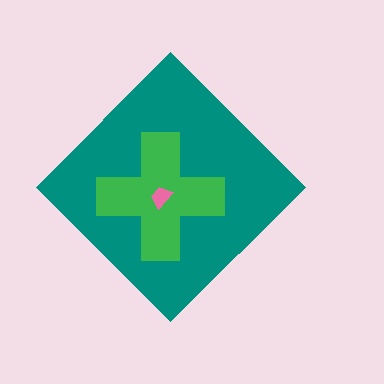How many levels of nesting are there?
3.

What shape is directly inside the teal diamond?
The green cross.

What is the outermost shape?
The teal diamond.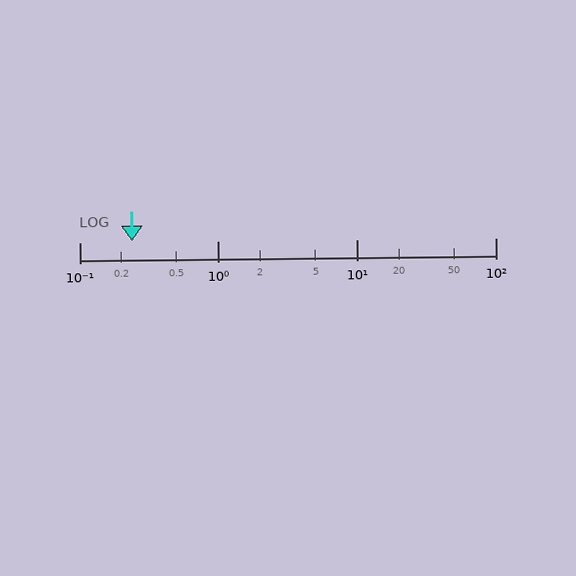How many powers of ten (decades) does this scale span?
The scale spans 3 decades, from 0.1 to 100.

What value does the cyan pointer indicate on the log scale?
The pointer indicates approximately 0.24.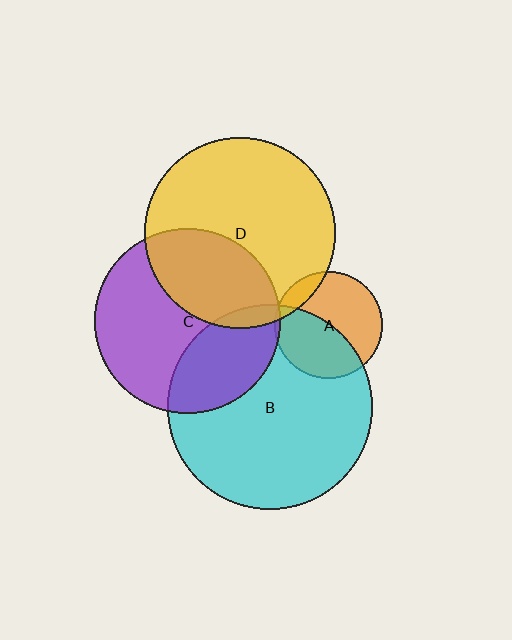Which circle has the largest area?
Circle B (cyan).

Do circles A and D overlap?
Yes.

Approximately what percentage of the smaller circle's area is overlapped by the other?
Approximately 10%.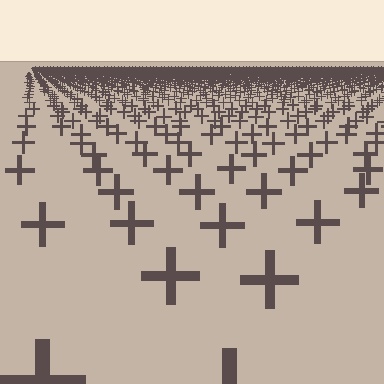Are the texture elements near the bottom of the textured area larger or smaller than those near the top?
Larger. Near the bottom, elements are closer to the viewer and appear at a bigger on-screen size.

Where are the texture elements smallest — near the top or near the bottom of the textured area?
Near the top.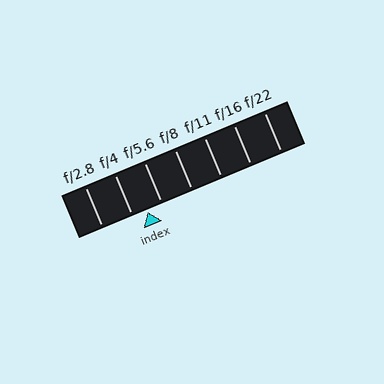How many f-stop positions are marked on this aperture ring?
There are 7 f-stop positions marked.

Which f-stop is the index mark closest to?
The index mark is closest to f/5.6.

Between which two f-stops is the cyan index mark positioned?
The index mark is between f/4 and f/5.6.